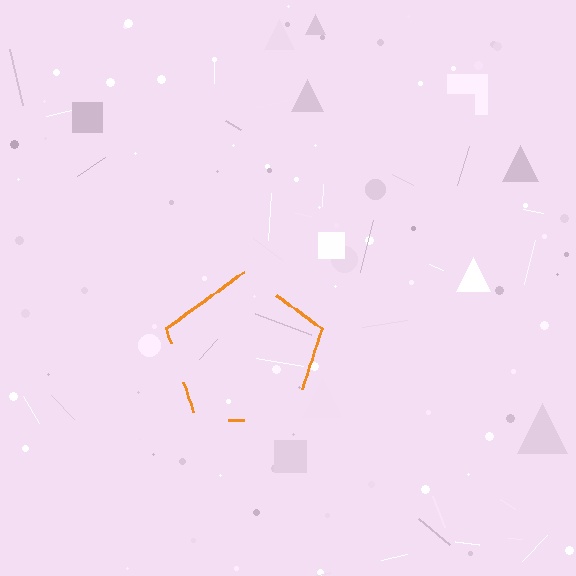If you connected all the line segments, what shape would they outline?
They would outline a pentagon.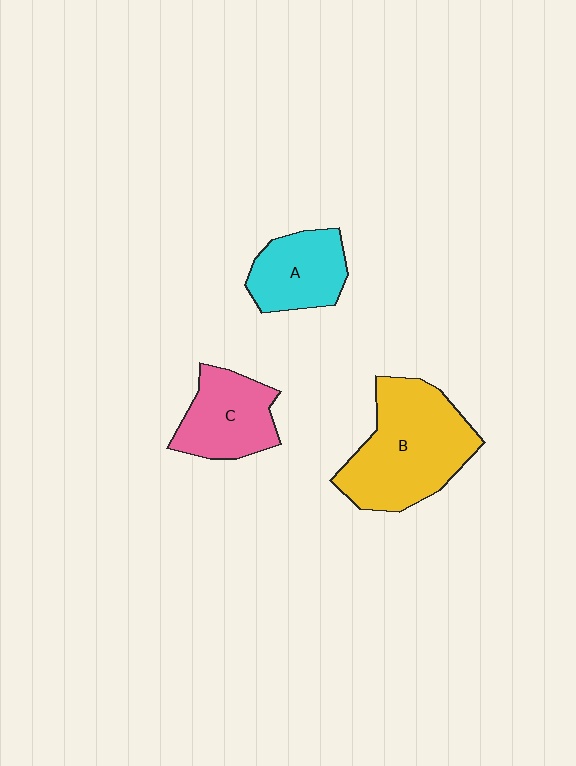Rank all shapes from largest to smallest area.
From largest to smallest: B (yellow), C (pink), A (cyan).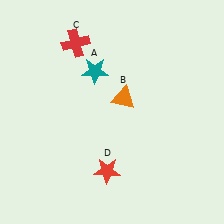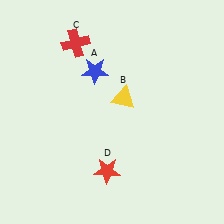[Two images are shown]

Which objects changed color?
A changed from teal to blue. B changed from orange to yellow.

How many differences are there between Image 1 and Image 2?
There are 2 differences between the two images.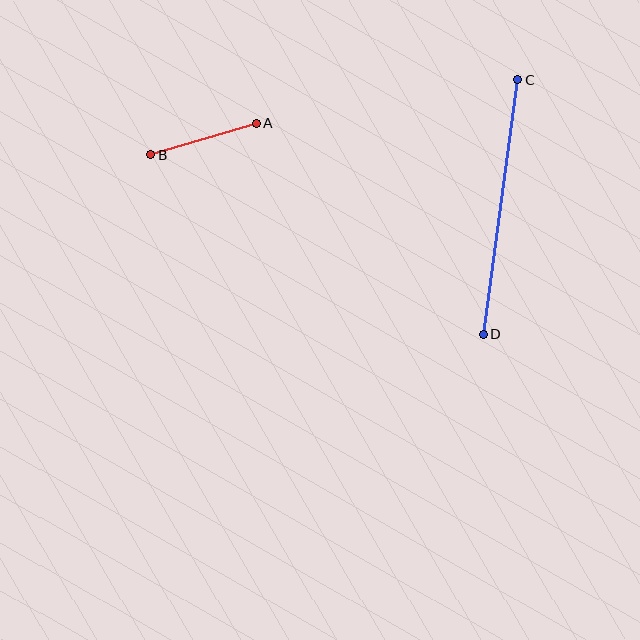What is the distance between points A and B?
The distance is approximately 110 pixels.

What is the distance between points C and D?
The distance is approximately 257 pixels.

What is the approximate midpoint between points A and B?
The midpoint is at approximately (203, 139) pixels.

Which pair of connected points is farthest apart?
Points C and D are farthest apart.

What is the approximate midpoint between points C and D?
The midpoint is at approximately (500, 207) pixels.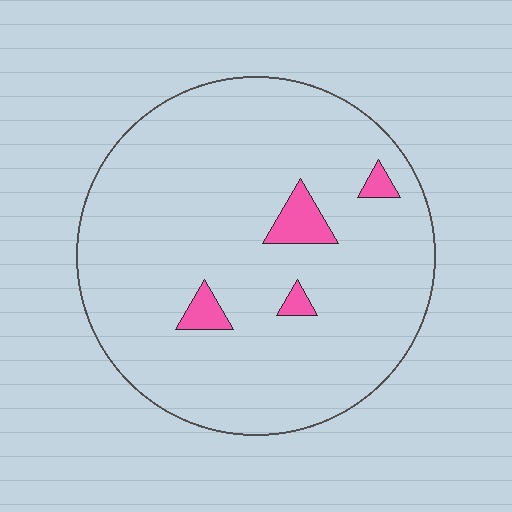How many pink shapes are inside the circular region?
4.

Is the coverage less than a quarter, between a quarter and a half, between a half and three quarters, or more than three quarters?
Less than a quarter.